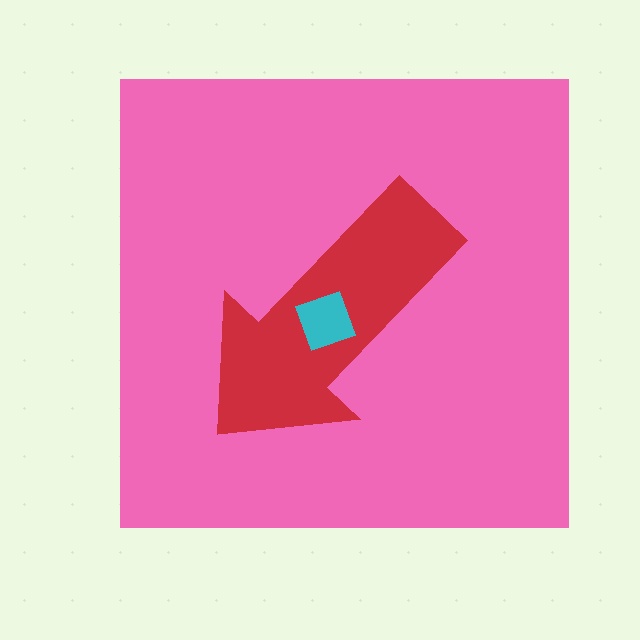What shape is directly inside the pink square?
The red arrow.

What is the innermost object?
The cyan diamond.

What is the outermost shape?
The pink square.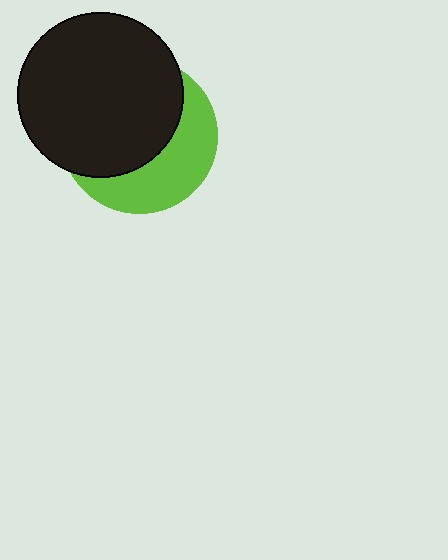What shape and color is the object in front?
The object in front is a black circle.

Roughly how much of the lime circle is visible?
A small part of it is visible (roughly 40%).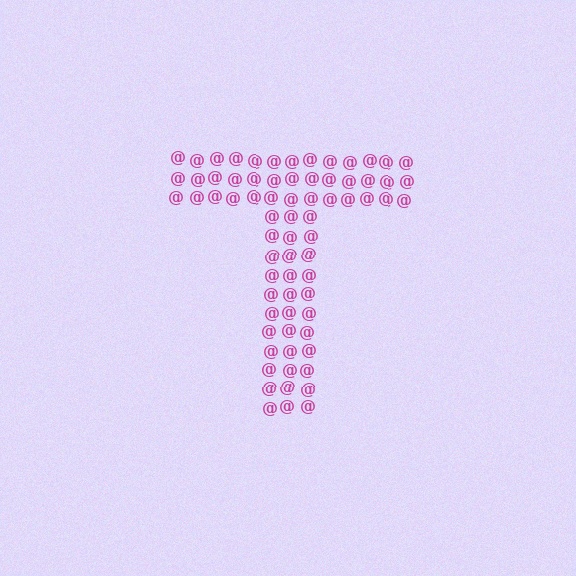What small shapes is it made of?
It is made of small at signs.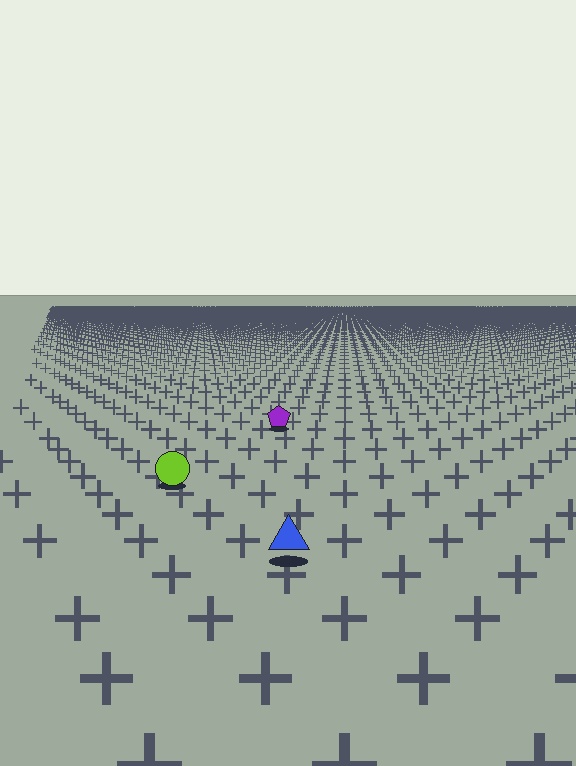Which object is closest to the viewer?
The blue triangle is closest. The texture marks near it are larger and more spread out.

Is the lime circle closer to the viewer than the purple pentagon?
Yes. The lime circle is closer — you can tell from the texture gradient: the ground texture is coarser near it.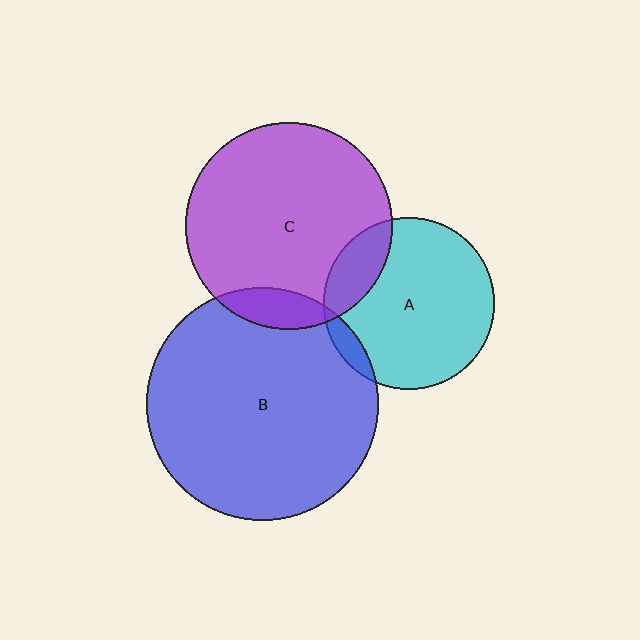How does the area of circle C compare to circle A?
Approximately 1.4 times.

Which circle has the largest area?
Circle B (blue).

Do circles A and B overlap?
Yes.